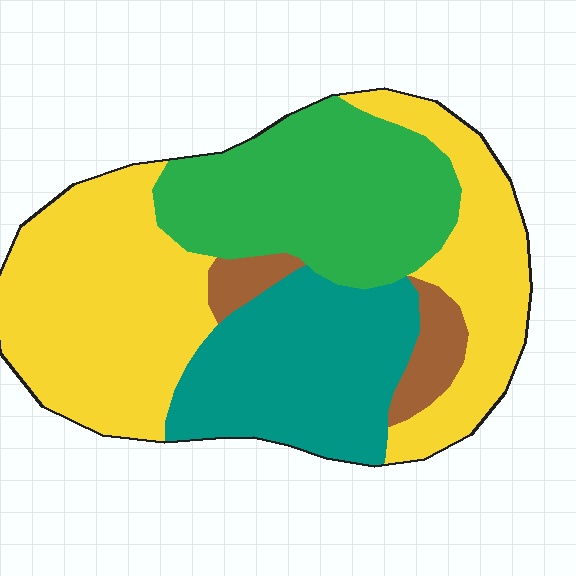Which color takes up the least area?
Brown, at roughly 5%.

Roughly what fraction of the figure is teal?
Teal covers 23% of the figure.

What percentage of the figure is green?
Green takes up between a sixth and a third of the figure.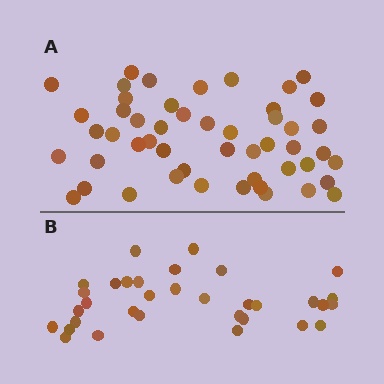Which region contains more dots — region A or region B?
Region A (the top region) has more dots.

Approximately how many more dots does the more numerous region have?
Region A has approximately 15 more dots than region B.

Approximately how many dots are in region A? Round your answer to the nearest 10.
About 50 dots.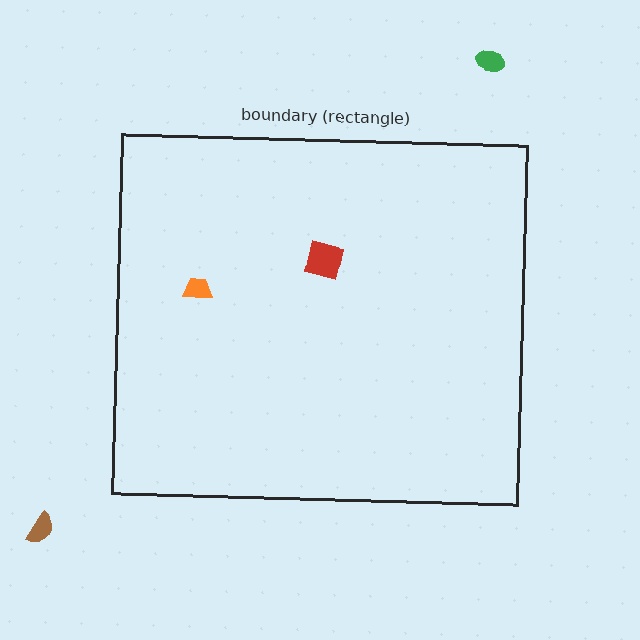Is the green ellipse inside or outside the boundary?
Outside.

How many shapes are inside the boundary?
2 inside, 2 outside.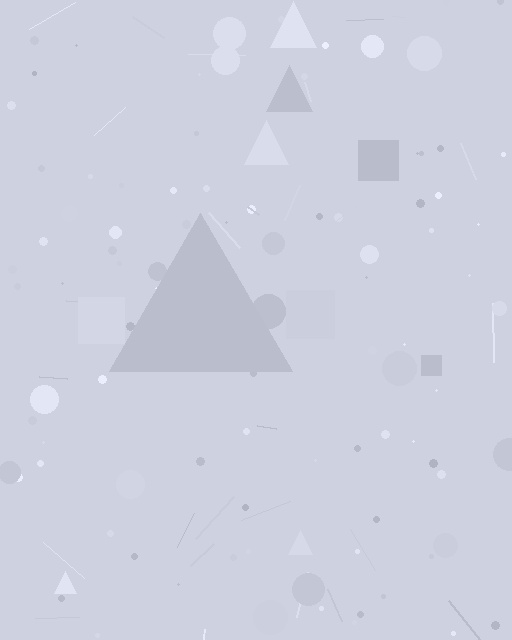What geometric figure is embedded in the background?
A triangle is embedded in the background.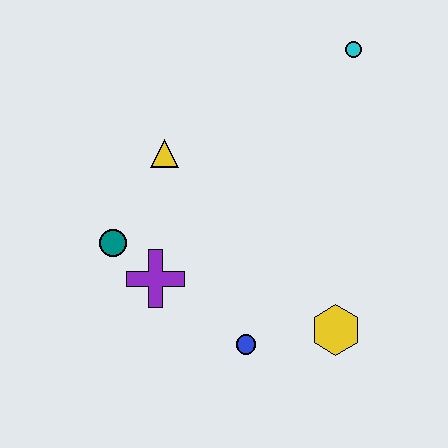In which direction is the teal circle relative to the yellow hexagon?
The teal circle is to the left of the yellow hexagon.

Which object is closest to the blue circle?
The yellow hexagon is closest to the blue circle.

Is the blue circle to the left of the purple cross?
No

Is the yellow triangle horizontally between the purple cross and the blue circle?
Yes